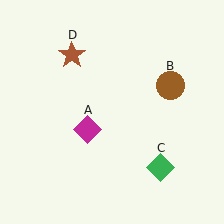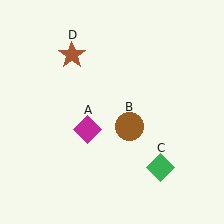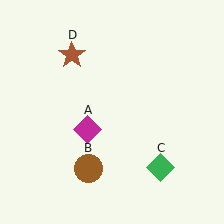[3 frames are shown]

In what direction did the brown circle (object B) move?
The brown circle (object B) moved down and to the left.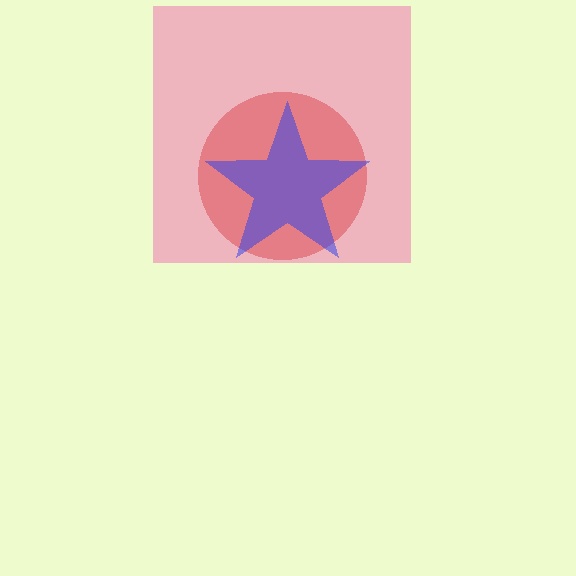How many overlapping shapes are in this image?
There are 3 overlapping shapes in the image.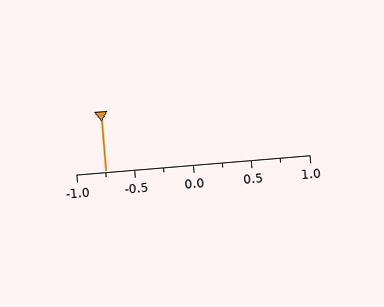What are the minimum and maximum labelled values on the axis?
The axis runs from -1.0 to 1.0.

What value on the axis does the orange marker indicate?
The marker indicates approximately -0.75.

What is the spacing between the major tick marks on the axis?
The major ticks are spaced 0.5 apart.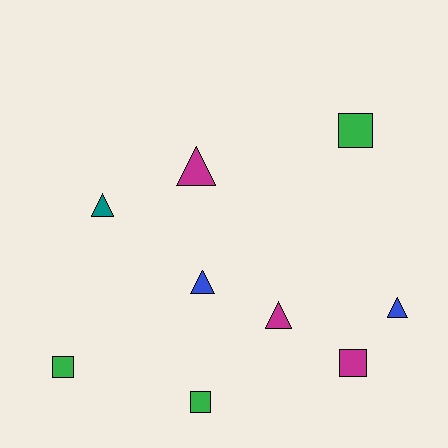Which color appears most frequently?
Green, with 3 objects.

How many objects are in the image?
There are 9 objects.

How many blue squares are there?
There are no blue squares.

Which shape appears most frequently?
Triangle, with 5 objects.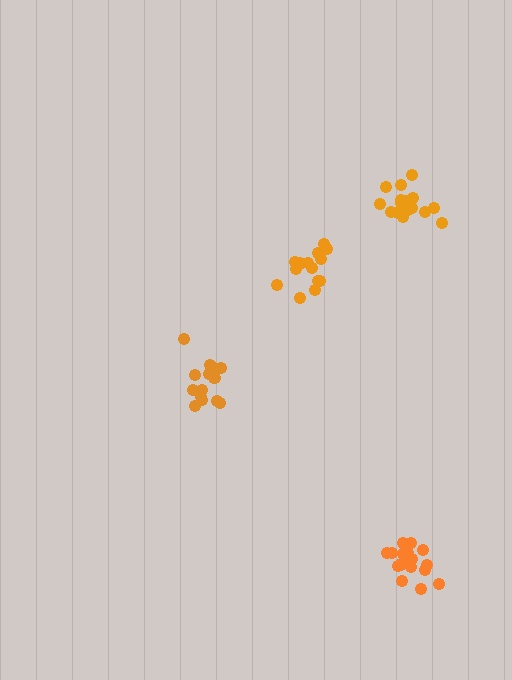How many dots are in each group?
Group 1: 16 dots, Group 2: 16 dots, Group 3: 15 dots, Group 4: 18 dots (65 total).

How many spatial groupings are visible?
There are 4 spatial groupings.